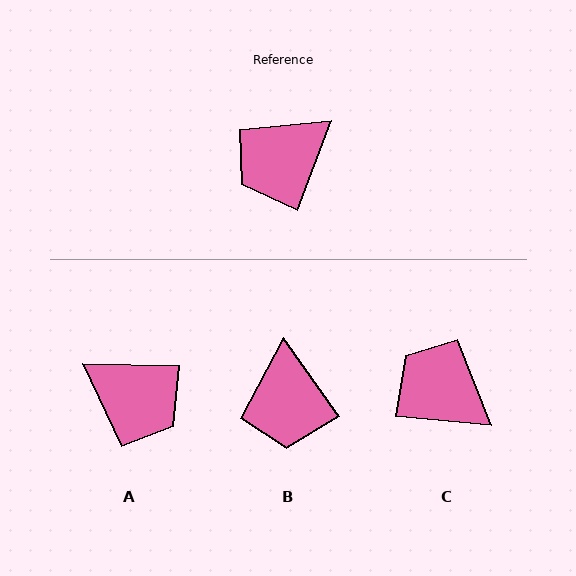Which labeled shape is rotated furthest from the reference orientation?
A, about 109 degrees away.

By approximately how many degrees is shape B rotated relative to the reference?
Approximately 56 degrees counter-clockwise.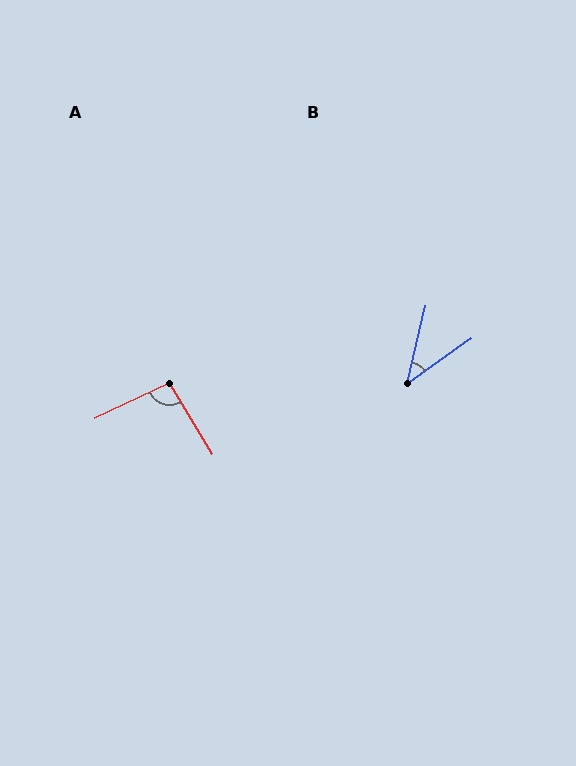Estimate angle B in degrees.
Approximately 41 degrees.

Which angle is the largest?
A, at approximately 96 degrees.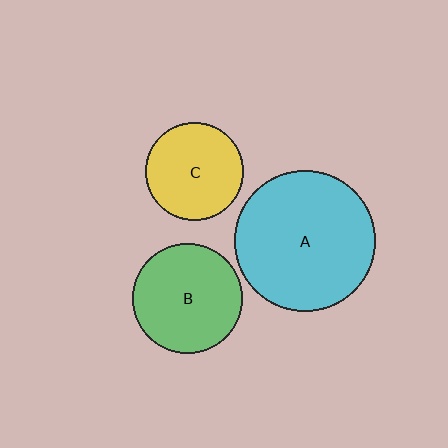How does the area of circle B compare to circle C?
Approximately 1.3 times.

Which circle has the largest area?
Circle A (cyan).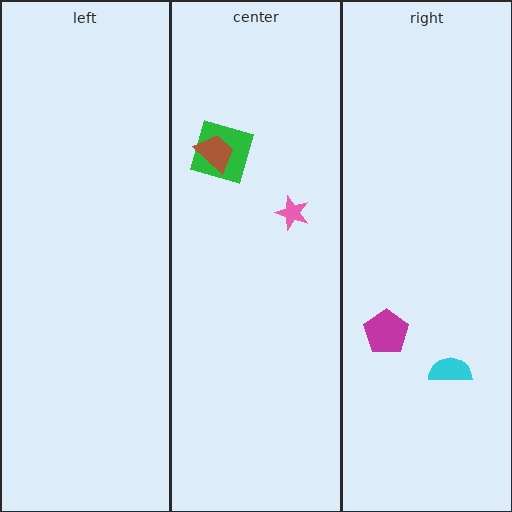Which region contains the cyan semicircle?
The right region.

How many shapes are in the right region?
2.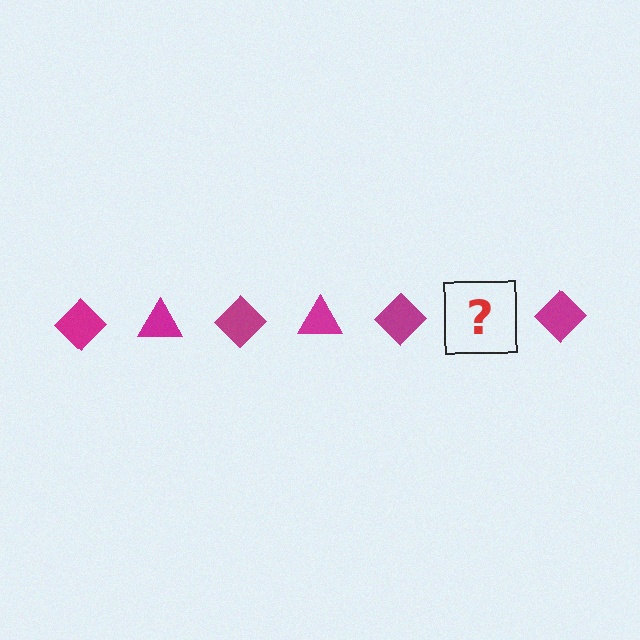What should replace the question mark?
The question mark should be replaced with a magenta triangle.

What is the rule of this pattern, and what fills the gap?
The rule is that the pattern cycles through diamond, triangle shapes in magenta. The gap should be filled with a magenta triangle.